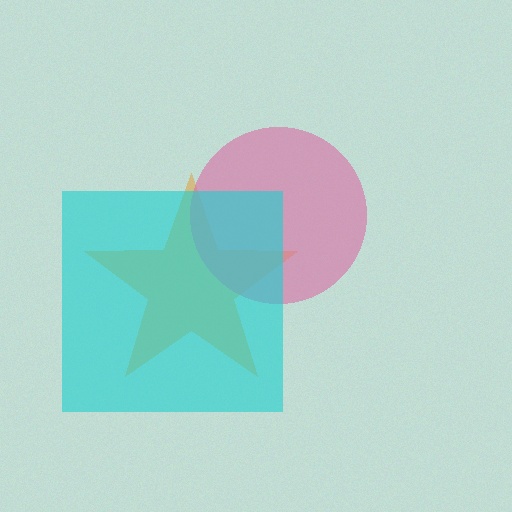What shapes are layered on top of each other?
The layered shapes are: an orange star, a pink circle, a cyan square.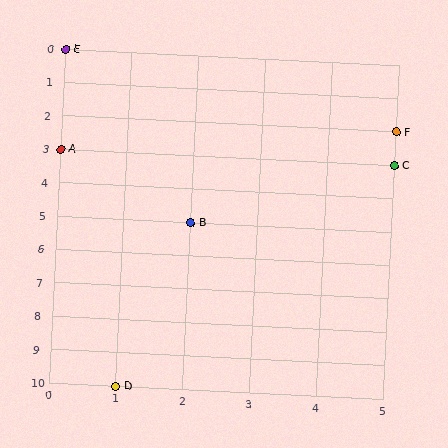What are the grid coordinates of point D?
Point D is at grid coordinates (1, 10).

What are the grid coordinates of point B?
Point B is at grid coordinates (2, 5).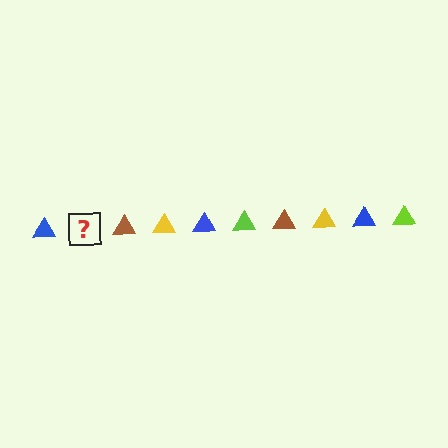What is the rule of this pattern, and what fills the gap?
The rule is that the pattern cycles through blue, lime, brown, yellow triangles. The gap should be filled with a lime triangle.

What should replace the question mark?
The question mark should be replaced with a lime triangle.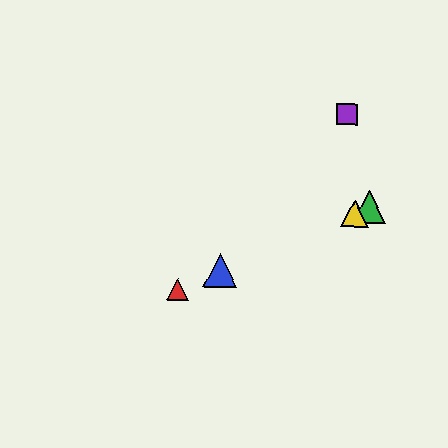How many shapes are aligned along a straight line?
4 shapes (the red triangle, the blue triangle, the green triangle, the yellow triangle) are aligned along a straight line.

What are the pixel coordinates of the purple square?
The purple square is at (347, 114).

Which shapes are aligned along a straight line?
The red triangle, the blue triangle, the green triangle, the yellow triangle are aligned along a straight line.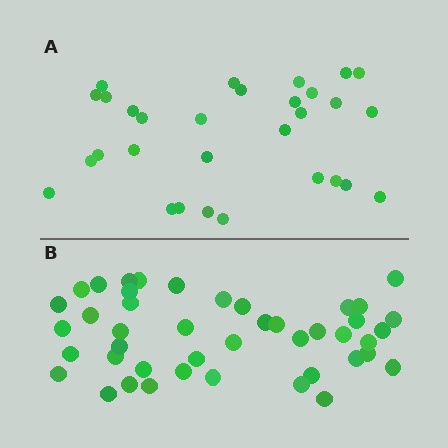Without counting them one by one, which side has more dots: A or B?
Region B (the bottom region) has more dots.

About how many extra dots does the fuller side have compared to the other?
Region B has approximately 15 more dots than region A.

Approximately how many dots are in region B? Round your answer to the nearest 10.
About 40 dots. (The exact count is 44, which rounds to 40.)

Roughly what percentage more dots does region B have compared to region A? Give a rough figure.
About 45% more.